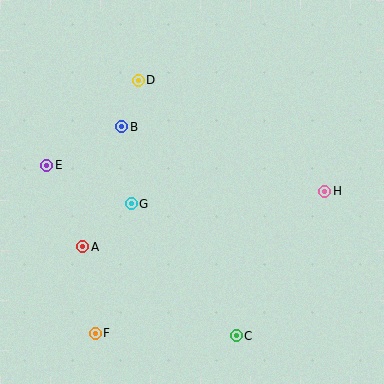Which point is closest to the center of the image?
Point G at (131, 204) is closest to the center.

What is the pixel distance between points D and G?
The distance between D and G is 124 pixels.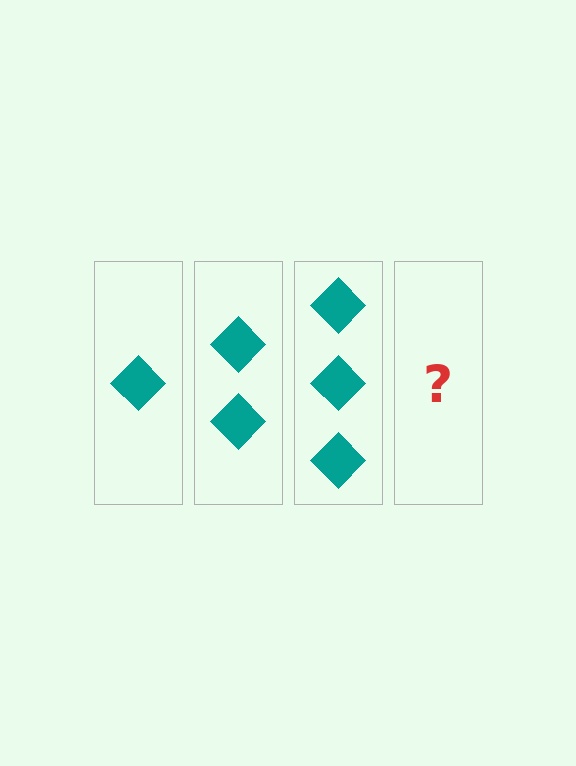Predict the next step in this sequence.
The next step is 4 diamonds.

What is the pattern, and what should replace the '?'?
The pattern is that each step adds one more diamond. The '?' should be 4 diamonds.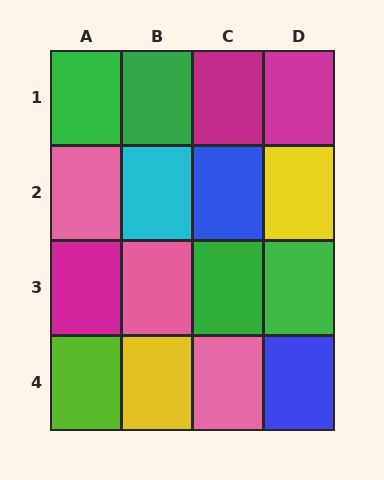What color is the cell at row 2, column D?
Yellow.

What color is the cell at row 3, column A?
Magenta.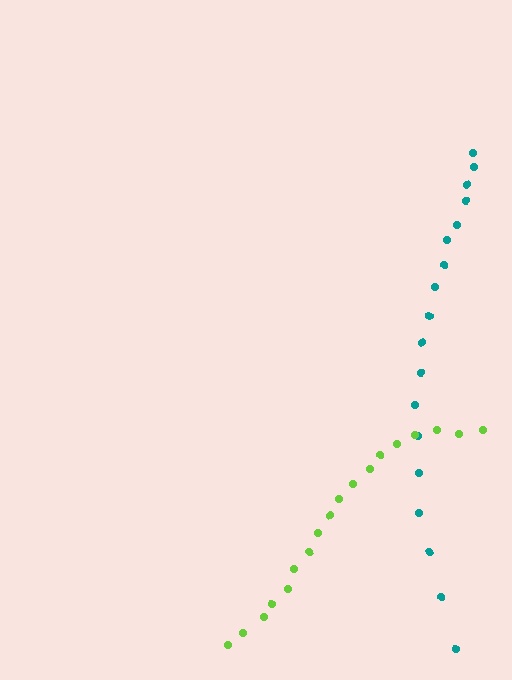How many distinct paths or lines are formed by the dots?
There are 2 distinct paths.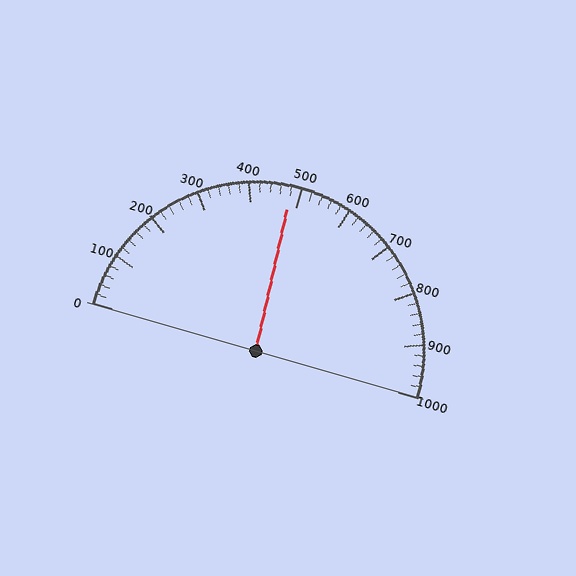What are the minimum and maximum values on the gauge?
The gauge ranges from 0 to 1000.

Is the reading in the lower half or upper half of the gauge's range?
The reading is in the lower half of the range (0 to 1000).